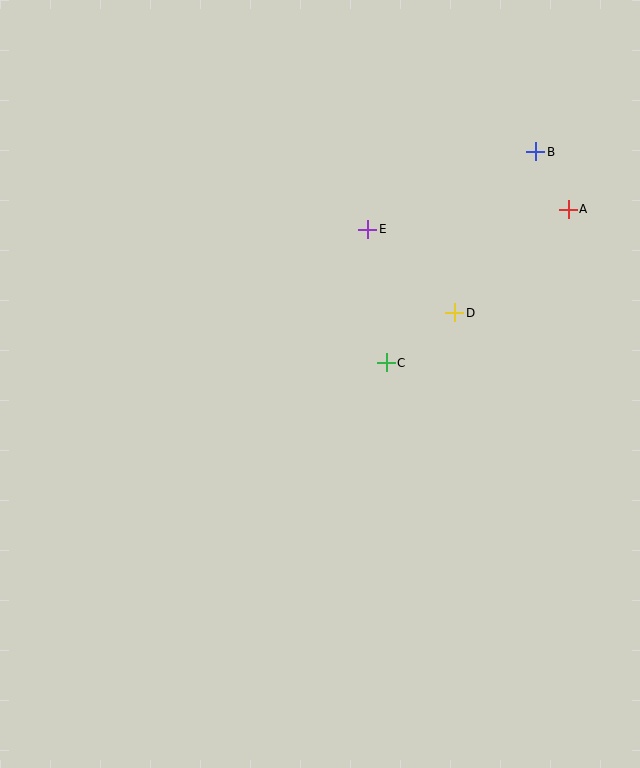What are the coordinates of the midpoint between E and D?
The midpoint between E and D is at (411, 271).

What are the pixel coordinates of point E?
Point E is at (368, 229).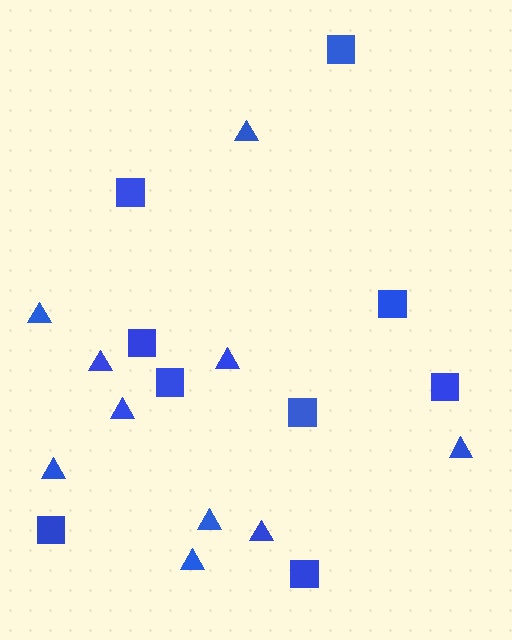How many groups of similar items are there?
There are 2 groups: one group of squares (9) and one group of triangles (10).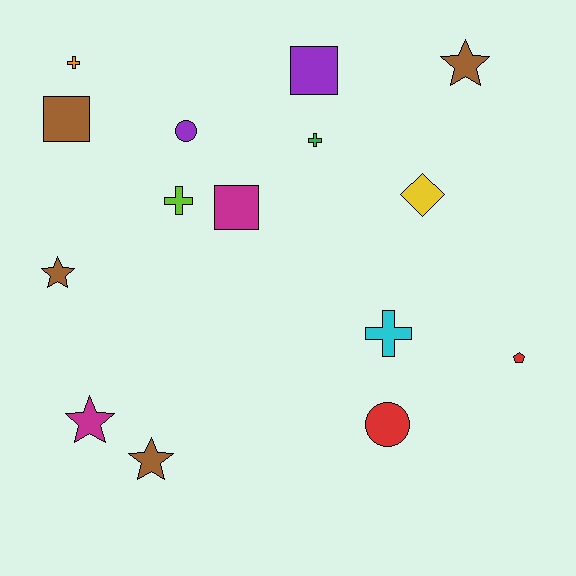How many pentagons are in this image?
There is 1 pentagon.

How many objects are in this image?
There are 15 objects.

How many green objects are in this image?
There is 1 green object.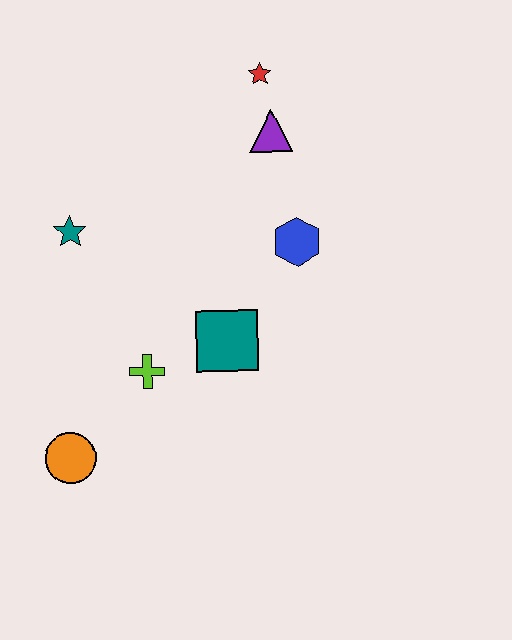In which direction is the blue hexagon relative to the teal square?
The blue hexagon is above the teal square.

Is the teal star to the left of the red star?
Yes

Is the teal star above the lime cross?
Yes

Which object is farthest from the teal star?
The red star is farthest from the teal star.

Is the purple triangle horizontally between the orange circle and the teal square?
No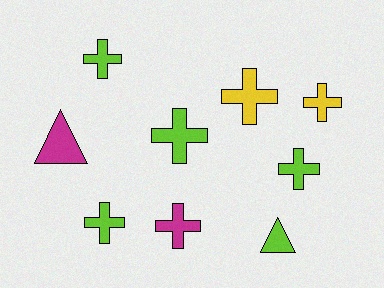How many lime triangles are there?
There is 1 lime triangle.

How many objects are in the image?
There are 9 objects.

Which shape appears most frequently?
Cross, with 7 objects.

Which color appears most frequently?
Lime, with 5 objects.